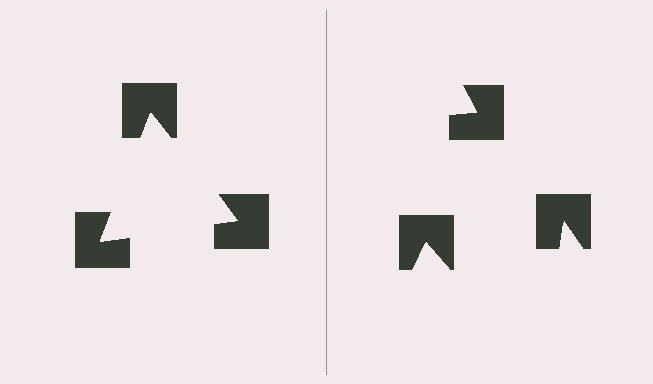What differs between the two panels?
The notched squares are positioned identically on both sides; only the wedge orientations differ. On the left they align to a triangle; on the right they are misaligned.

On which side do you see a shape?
An illusory triangle appears on the left side. On the right side the wedge cuts are rotated, so no coherent shape forms.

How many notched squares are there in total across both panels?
6 — 3 on each side.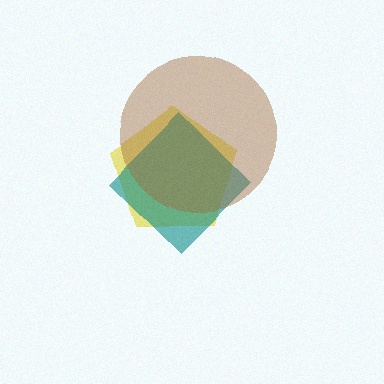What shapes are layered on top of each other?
The layered shapes are: a yellow pentagon, a teal diamond, a brown circle.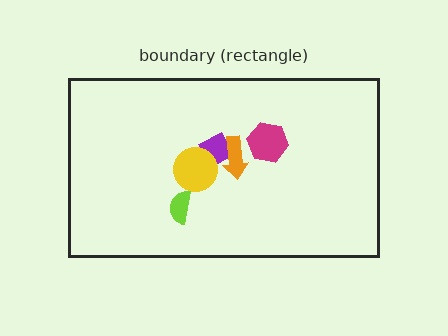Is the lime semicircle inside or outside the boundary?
Inside.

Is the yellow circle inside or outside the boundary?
Inside.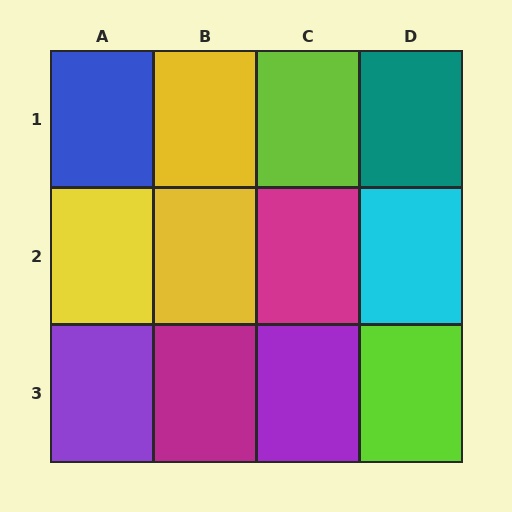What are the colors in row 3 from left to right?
Purple, magenta, purple, lime.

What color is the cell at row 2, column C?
Magenta.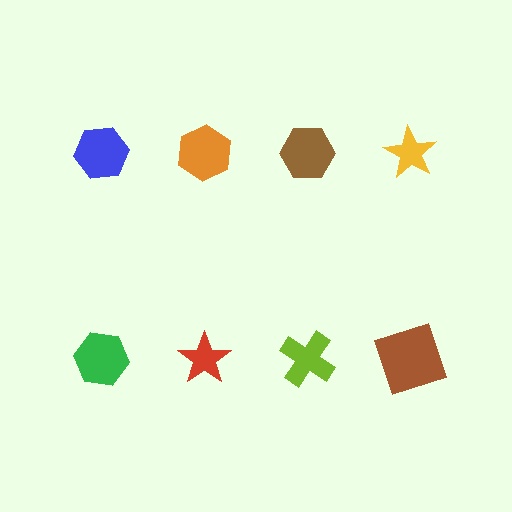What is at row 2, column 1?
A green hexagon.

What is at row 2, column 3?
A lime cross.